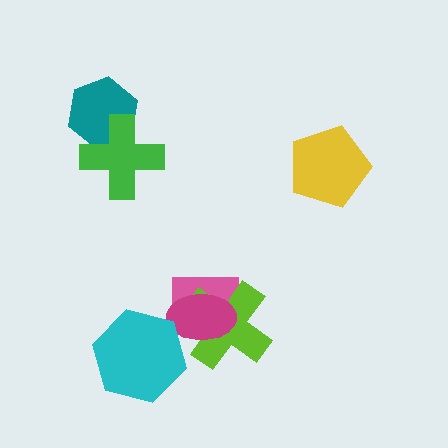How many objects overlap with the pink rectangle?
2 objects overlap with the pink rectangle.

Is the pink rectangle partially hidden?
Yes, it is partially covered by another shape.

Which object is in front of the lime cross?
The magenta ellipse is in front of the lime cross.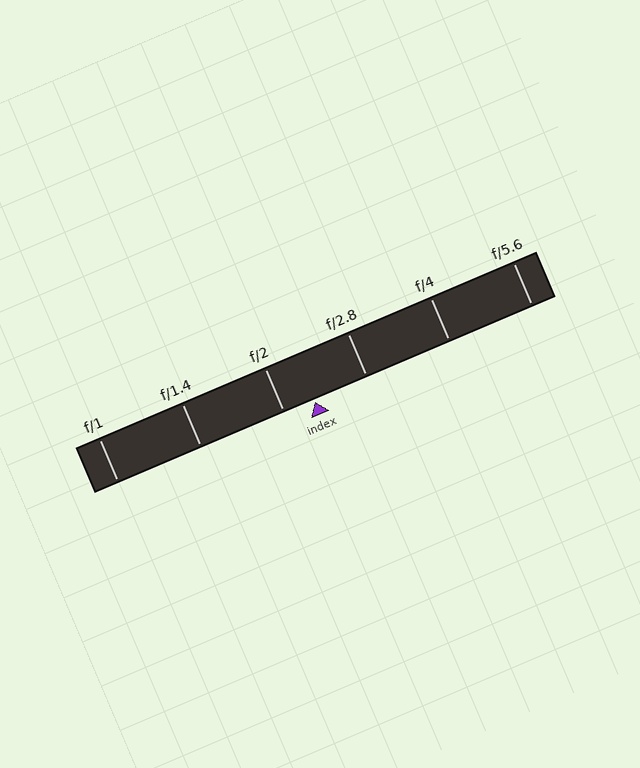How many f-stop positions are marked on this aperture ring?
There are 6 f-stop positions marked.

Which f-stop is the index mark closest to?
The index mark is closest to f/2.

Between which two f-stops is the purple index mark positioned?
The index mark is between f/2 and f/2.8.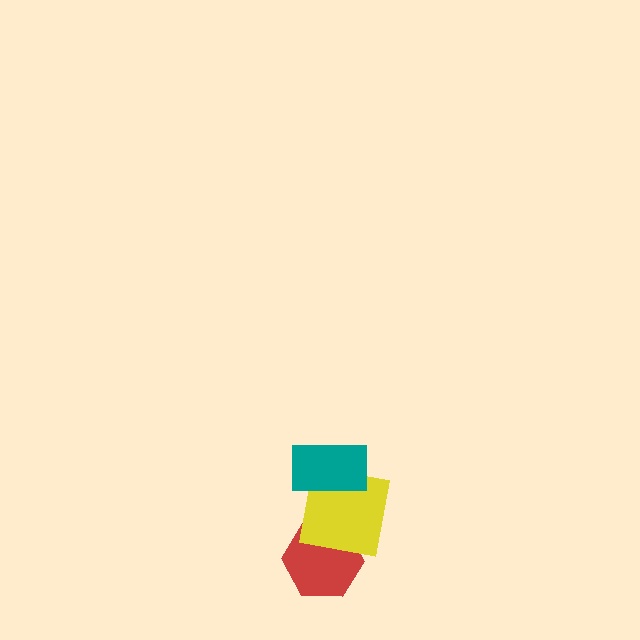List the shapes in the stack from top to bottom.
From top to bottom: the teal rectangle, the yellow square, the red hexagon.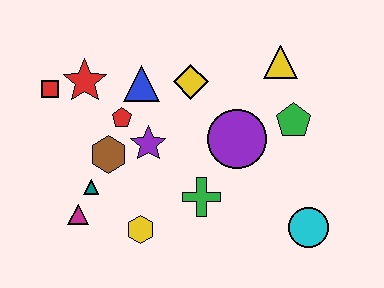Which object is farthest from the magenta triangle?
The yellow triangle is farthest from the magenta triangle.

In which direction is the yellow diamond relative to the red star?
The yellow diamond is to the right of the red star.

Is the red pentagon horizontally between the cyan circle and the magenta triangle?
Yes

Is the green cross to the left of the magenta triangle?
No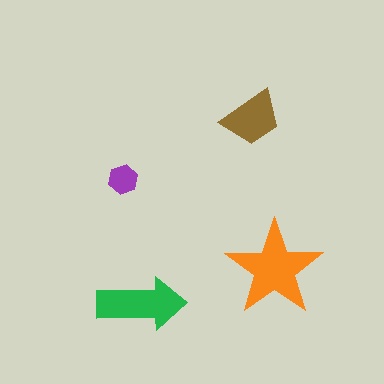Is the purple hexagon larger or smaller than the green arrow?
Smaller.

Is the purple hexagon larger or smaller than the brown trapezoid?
Smaller.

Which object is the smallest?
The purple hexagon.